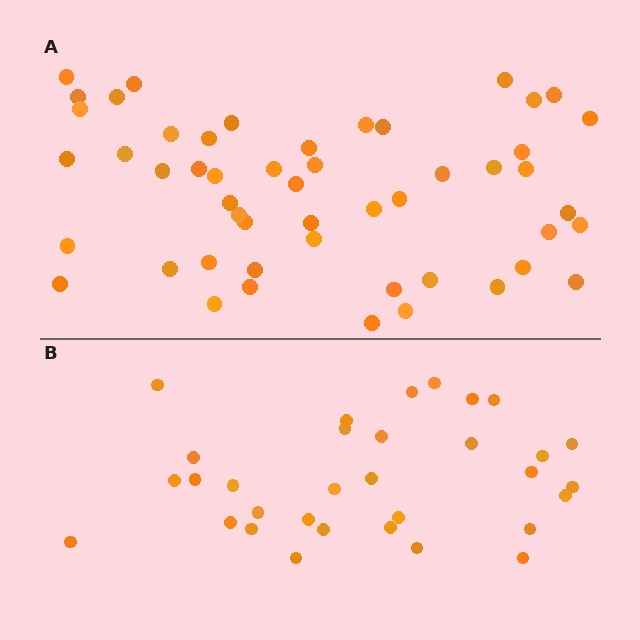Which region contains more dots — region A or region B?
Region A (the top region) has more dots.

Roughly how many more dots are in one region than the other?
Region A has approximately 20 more dots than region B.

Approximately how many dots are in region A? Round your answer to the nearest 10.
About 50 dots. (The exact count is 51, which rounds to 50.)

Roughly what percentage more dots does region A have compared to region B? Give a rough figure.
About 60% more.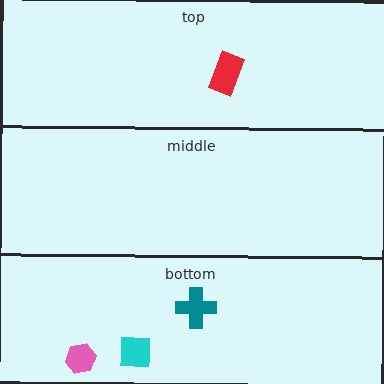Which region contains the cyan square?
The bottom region.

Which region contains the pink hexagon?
The bottom region.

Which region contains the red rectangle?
The top region.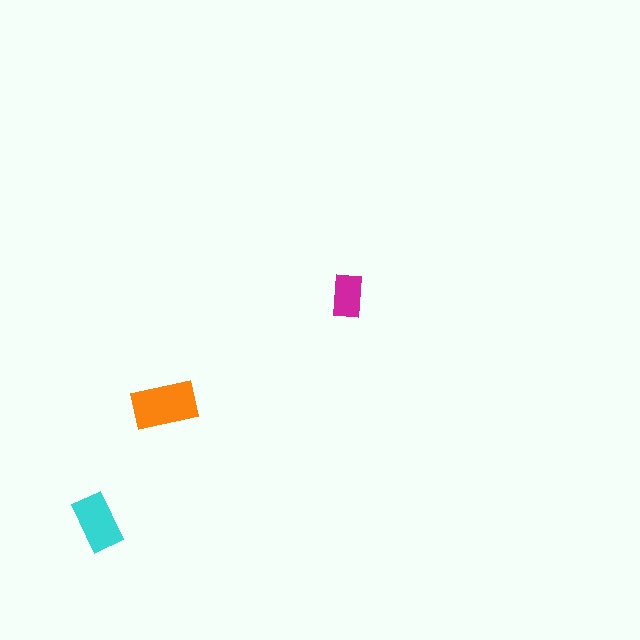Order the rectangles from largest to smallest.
the orange one, the cyan one, the magenta one.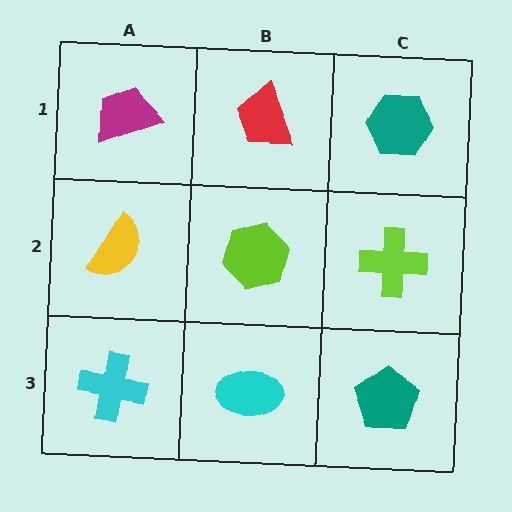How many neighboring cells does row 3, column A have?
2.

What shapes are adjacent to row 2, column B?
A red trapezoid (row 1, column B), a cyan ellipse (row 3, column B), a yellow semicircle (row 2, column A), a lime cross (row 2, column C).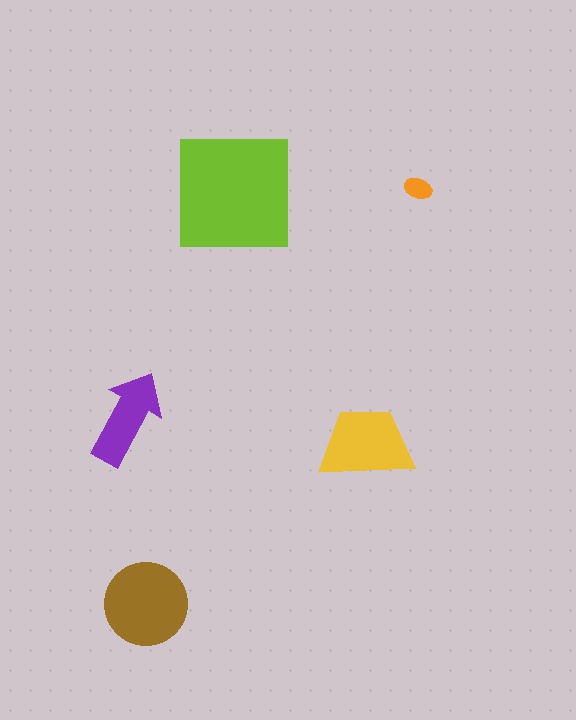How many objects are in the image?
There are 5 objects in the image.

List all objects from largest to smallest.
The lime square, the brown circle, the yellow trapezoid, the purple arrow, the orange ellipse.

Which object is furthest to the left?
The purple arrow is leftmost.